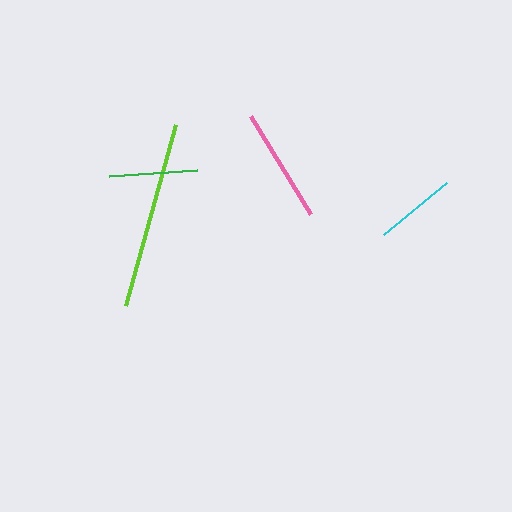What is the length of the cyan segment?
The cyan segment is approximately 81 pixels long.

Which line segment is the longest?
The lime line is the longest at approximately 188 pixels.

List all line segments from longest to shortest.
From longest to shortest: lime, pink, green, cyan.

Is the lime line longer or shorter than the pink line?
The lime line is longer than the pink line.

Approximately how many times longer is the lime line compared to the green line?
The lime line is approximately 2.1 times the length of the green line.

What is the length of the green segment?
The green segment is approximately 89 pixels long.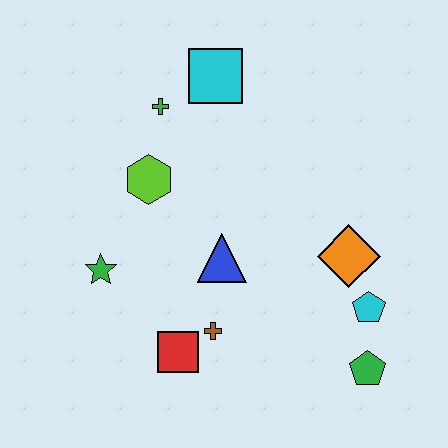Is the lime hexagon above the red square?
Yes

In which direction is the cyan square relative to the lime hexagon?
The cyan square is above the lime hexagon.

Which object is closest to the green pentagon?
The cyan pentagon is closest to the green pentagon.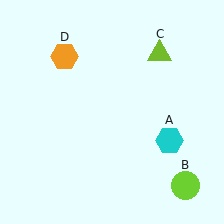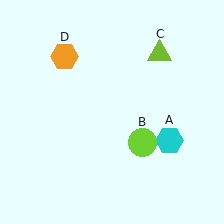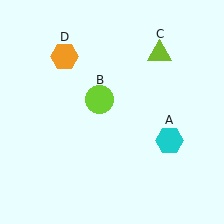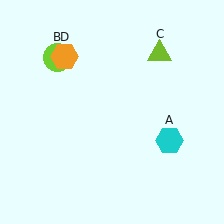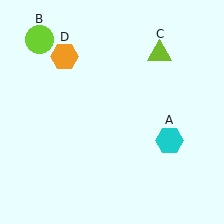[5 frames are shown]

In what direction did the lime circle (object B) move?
The lime circle (object B) moved up and to the left.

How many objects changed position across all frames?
1 object changed position: lime circle (object B).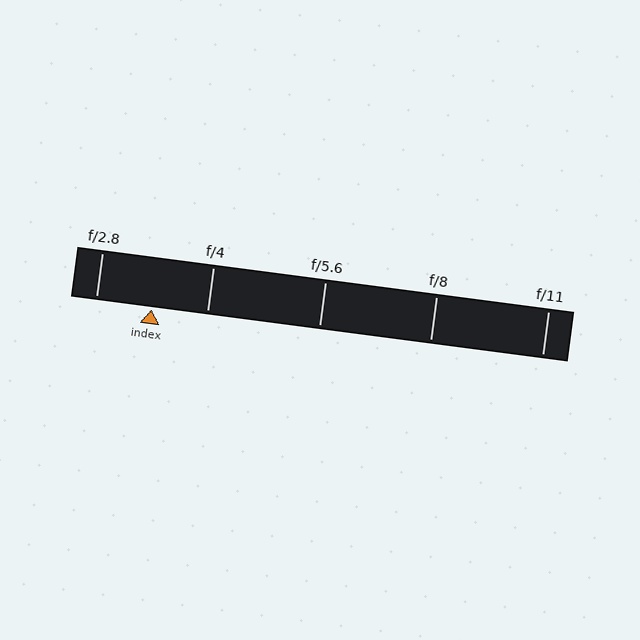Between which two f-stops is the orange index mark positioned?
The index mark is between f/2.8 and f/4.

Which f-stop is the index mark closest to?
The index mark is closest to f/4.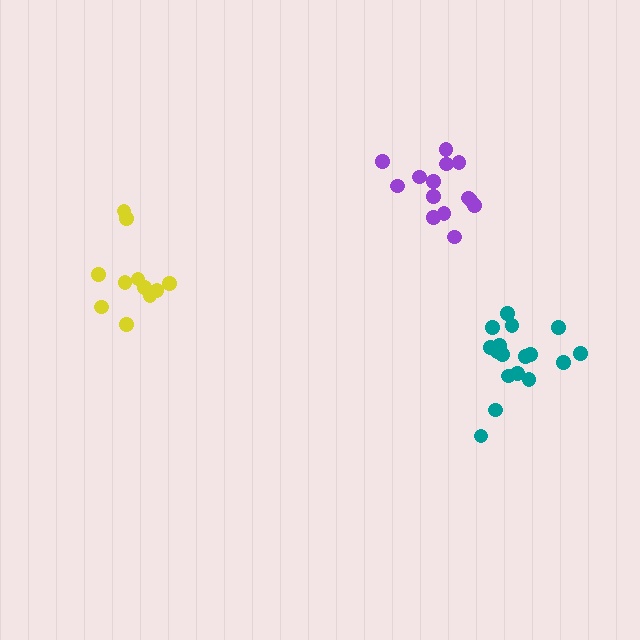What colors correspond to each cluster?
The clusters are colored: yellow, teal, purple.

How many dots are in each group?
Group 1: 11 dots, Group 2: 17 dots, Group 3: 14 dots (42 total).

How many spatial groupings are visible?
There are 3 spatial groupings.